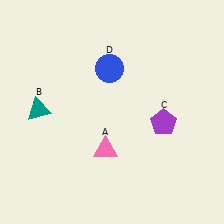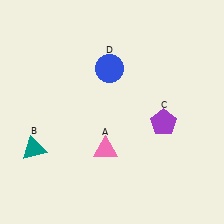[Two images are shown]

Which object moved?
The teal triangle (B) moved down.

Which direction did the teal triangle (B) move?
The teal triangle (B) moved down.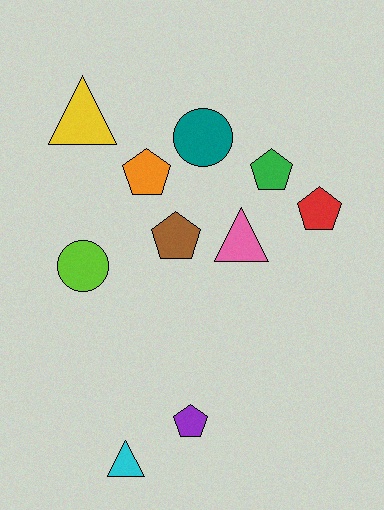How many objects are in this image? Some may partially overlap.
There are 10 objects.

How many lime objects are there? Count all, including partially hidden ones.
There is 1 lime object.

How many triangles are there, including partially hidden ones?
There are 3 triangles.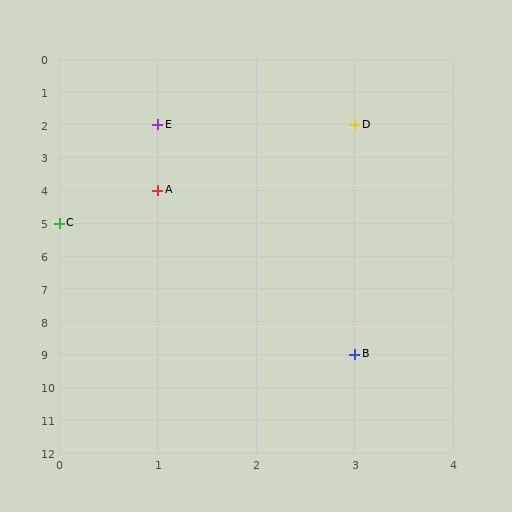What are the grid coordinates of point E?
Point E is at grid coordinates (1, 2).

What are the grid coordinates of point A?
Point A is at grid coordinates (1, 4).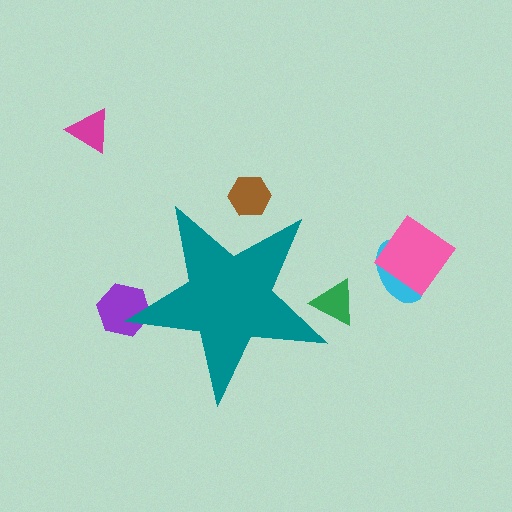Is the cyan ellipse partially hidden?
No, the cyan ellipse is fully visible.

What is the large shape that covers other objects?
A teal star.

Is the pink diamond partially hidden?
No, the pink diamond is fully visible.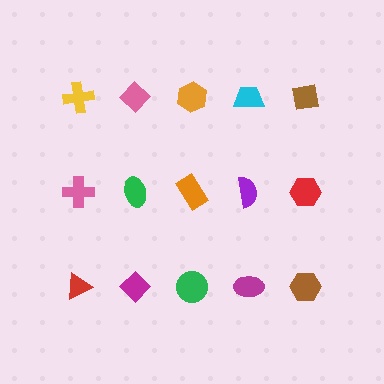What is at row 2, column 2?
A green ellipse.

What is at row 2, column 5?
A red hexagon.